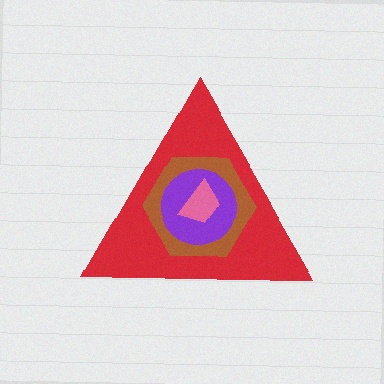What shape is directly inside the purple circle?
The pink trapezoid.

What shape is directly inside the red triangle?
The brown hexagon.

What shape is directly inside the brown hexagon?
The purple circle.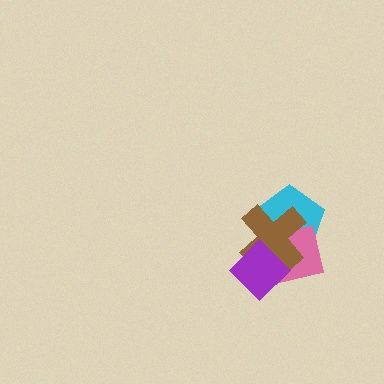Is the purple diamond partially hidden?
No, no other shape covers it.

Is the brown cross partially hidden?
Yes, it is partially covered by another shape.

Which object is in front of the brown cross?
The purple diamond is in front of the brown cross.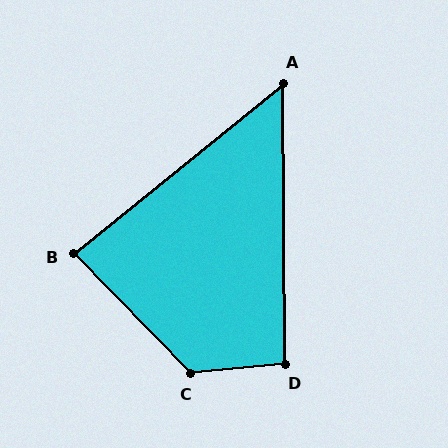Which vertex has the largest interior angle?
C, at approximately 129 degrees.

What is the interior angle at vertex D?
Approximately 95 degrees (obtuse).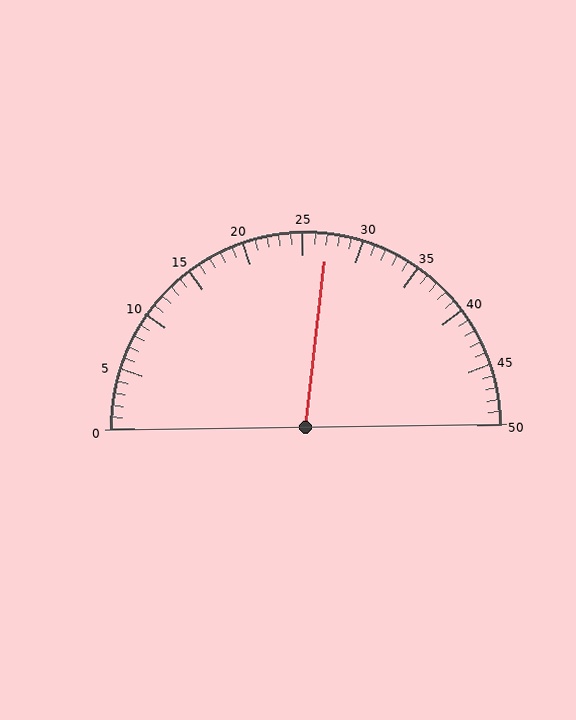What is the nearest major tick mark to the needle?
The nearest major tick mark is 25.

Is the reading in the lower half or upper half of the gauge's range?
The reading is in the upper half of the range (0 to 50).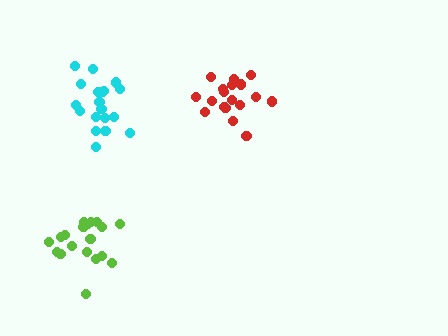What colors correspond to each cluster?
The clusters are colored: red, cyan, lime.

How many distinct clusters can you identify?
There are 3 distinct clusters.